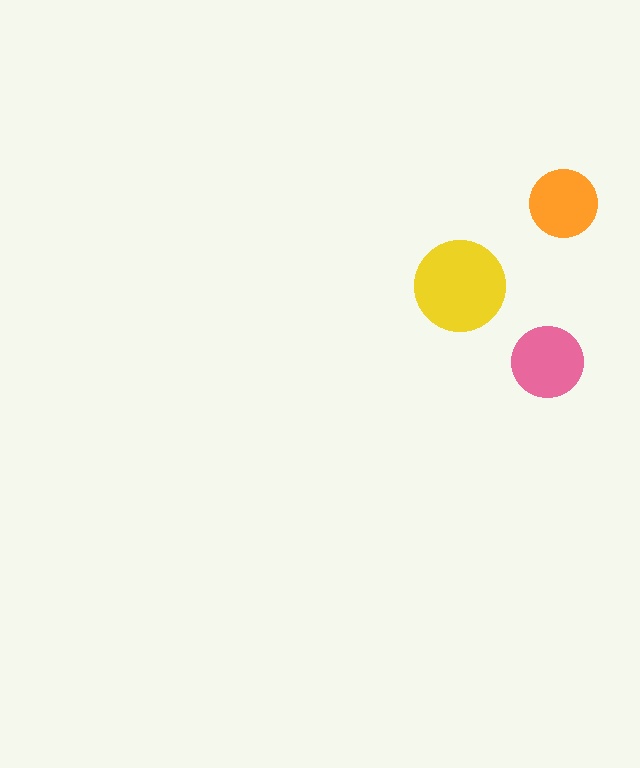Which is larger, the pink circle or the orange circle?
The pink one.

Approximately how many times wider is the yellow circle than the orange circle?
About 1.5 times wider.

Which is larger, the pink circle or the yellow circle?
The yellow one.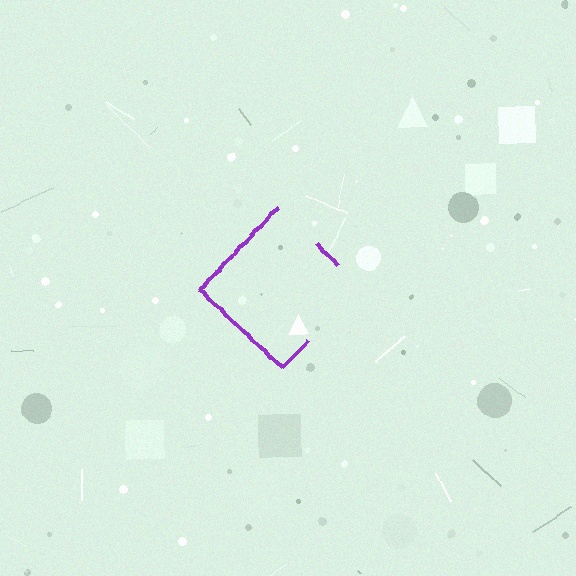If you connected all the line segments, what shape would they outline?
They would outline a diamond.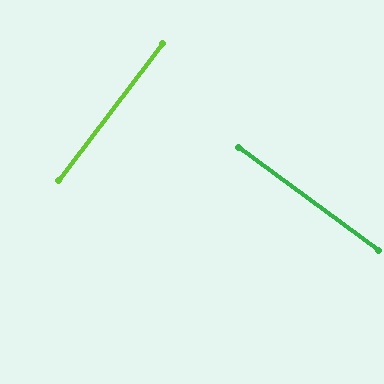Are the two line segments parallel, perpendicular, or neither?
Perpendicular — they meet at approximately 89°.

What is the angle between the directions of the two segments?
Approximately 89 degrees.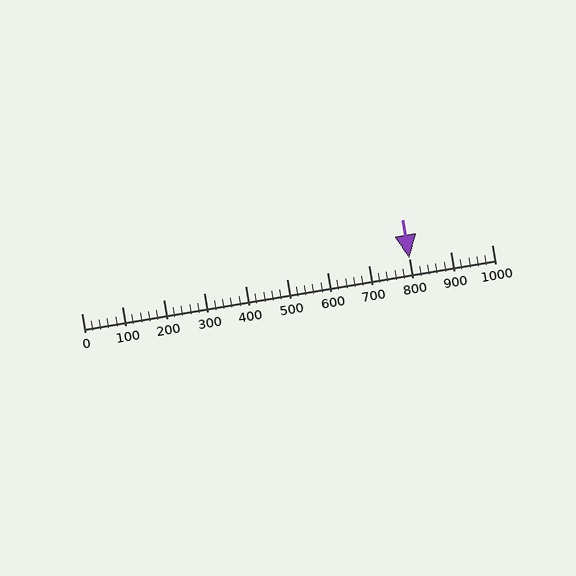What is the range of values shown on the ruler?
The ruler shows values from 0 to 1000.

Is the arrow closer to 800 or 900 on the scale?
The arrow is closer to 800.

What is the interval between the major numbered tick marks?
The major tick marks are spaced 100 units apart.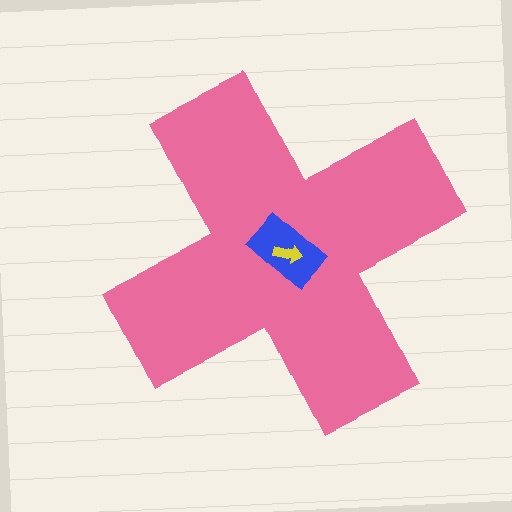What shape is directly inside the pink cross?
The blue rectangle.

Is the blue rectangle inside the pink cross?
Yes.